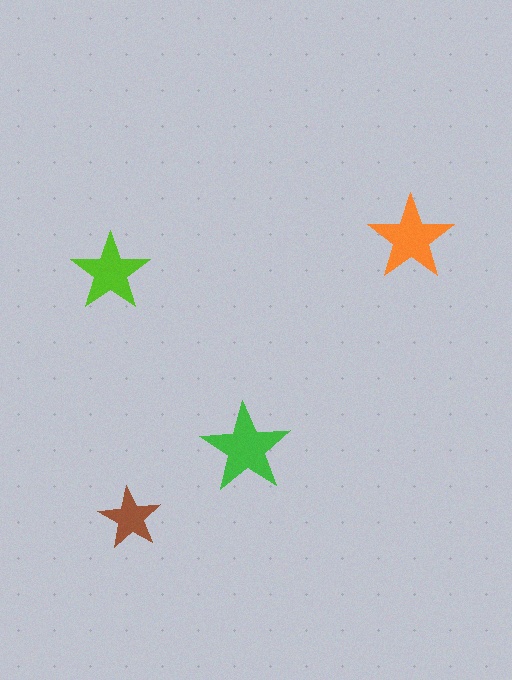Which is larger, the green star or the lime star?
The green one.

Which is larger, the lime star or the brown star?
The lime one.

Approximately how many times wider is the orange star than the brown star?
About 1.5 times wider.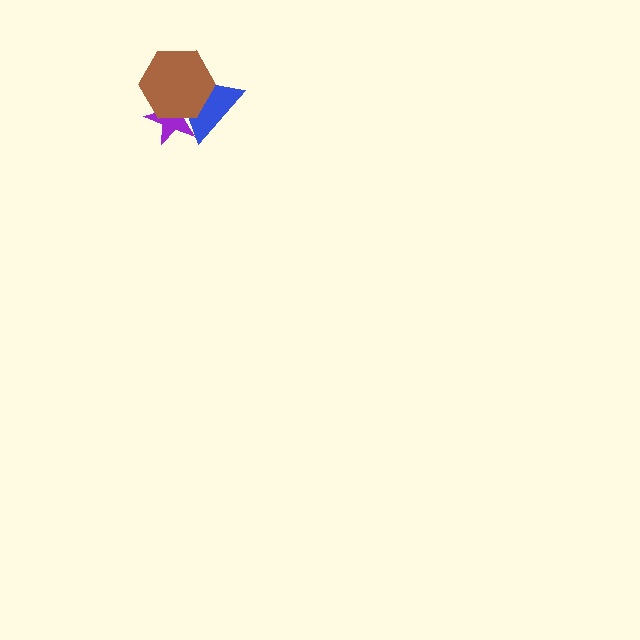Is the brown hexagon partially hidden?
No, no other shape covers it.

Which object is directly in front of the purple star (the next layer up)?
The blue triangle is directly in front of the purple star.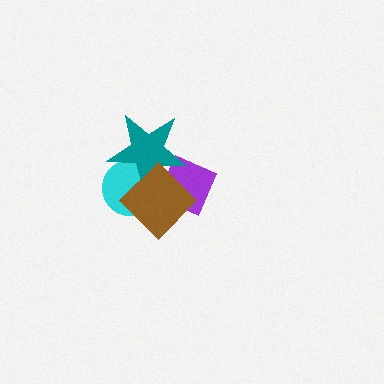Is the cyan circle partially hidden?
Yes, it is partially covered by another shape.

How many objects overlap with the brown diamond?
3 objects overlap with the brown diamond.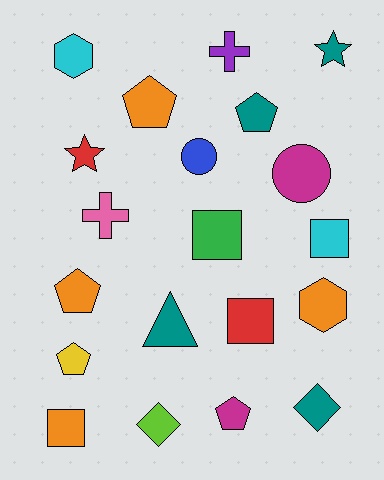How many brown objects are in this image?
There are no brown objects.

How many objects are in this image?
There are 20 objects.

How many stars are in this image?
There are 2 stars.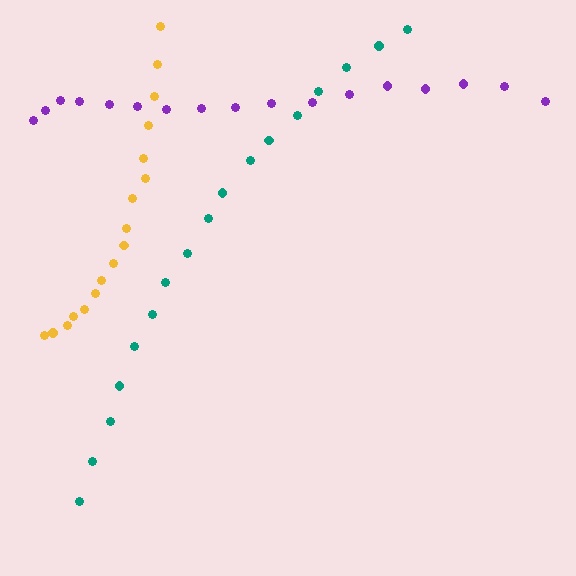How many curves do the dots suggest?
There are 3 distinct paths.